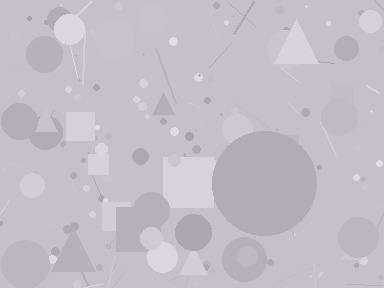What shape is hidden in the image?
A circle is hidden in the image.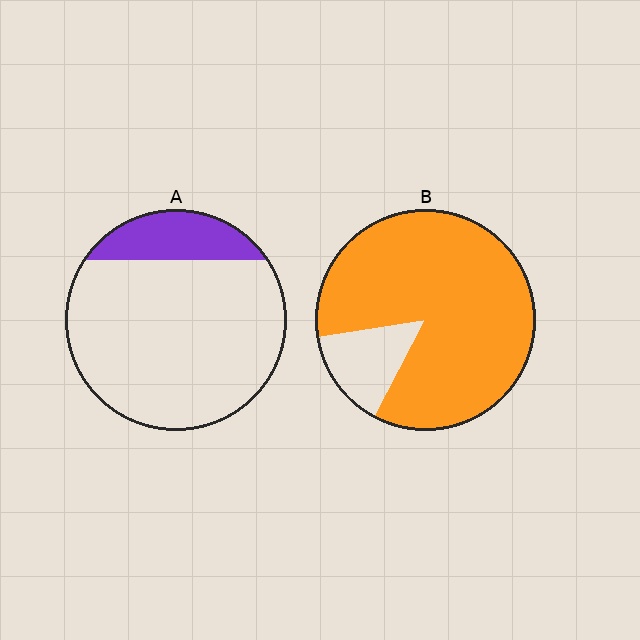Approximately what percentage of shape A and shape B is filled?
A is approximately 15% and B is approximately 85%.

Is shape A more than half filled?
No.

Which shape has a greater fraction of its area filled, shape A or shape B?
Shape B.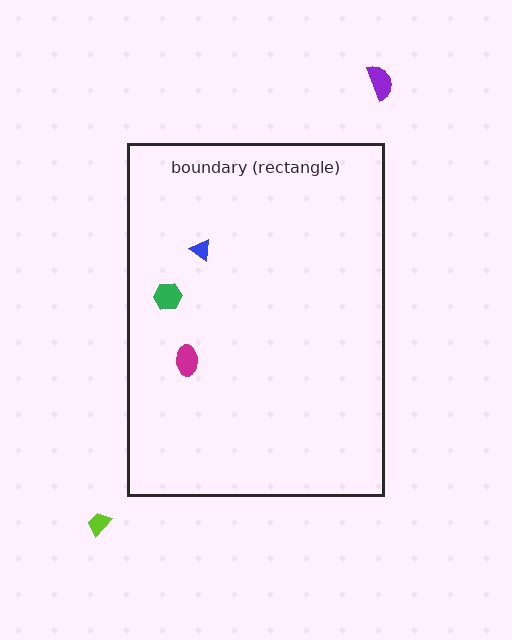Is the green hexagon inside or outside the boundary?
Inside.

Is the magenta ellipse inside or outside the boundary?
Inside.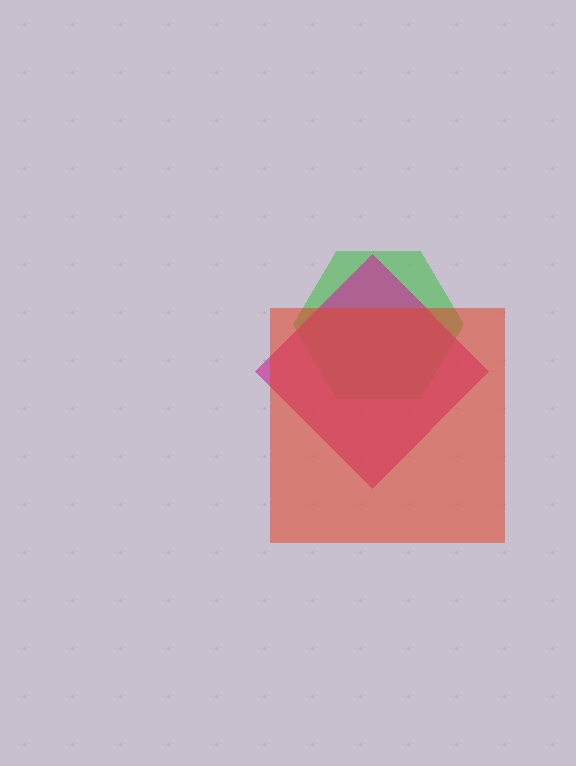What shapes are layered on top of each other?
The layered shapes are: a green hexagon, a magenta diamond, a red square.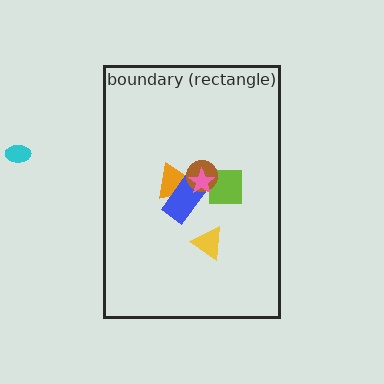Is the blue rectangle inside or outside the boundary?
Inside.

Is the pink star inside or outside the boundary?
Inside.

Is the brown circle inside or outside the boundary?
Inside.